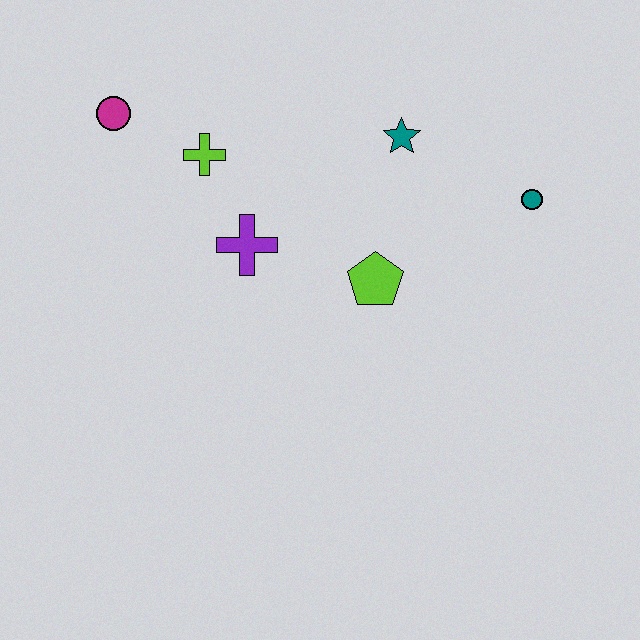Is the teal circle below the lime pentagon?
No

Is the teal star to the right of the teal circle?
No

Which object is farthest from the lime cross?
The teal circle is farthest from the lime cross.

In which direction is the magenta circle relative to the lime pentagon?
The magenta circle is to the left of the lime pentagon.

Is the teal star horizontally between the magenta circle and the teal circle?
Yes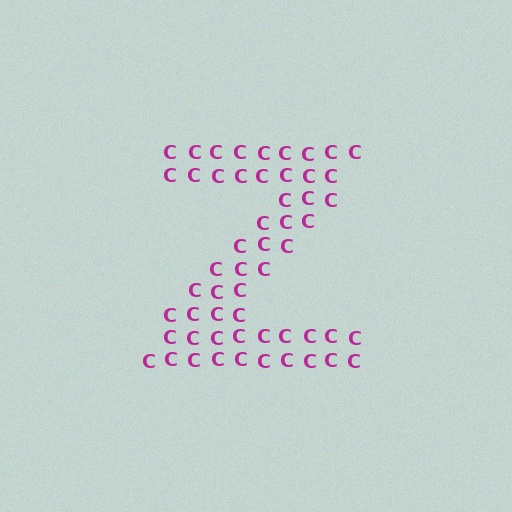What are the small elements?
The small elements are letter C's.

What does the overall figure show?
The overall figure shows the letter Z.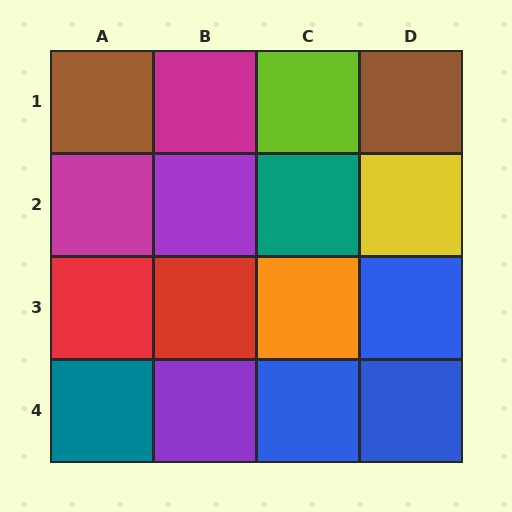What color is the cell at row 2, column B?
Purple.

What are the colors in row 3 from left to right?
Red, red, orange, blue.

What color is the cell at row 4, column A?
Teal.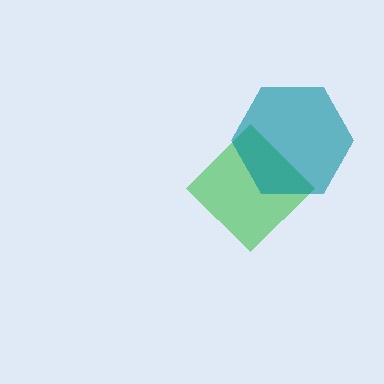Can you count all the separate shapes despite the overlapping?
Yes, there are 2 separate shapes.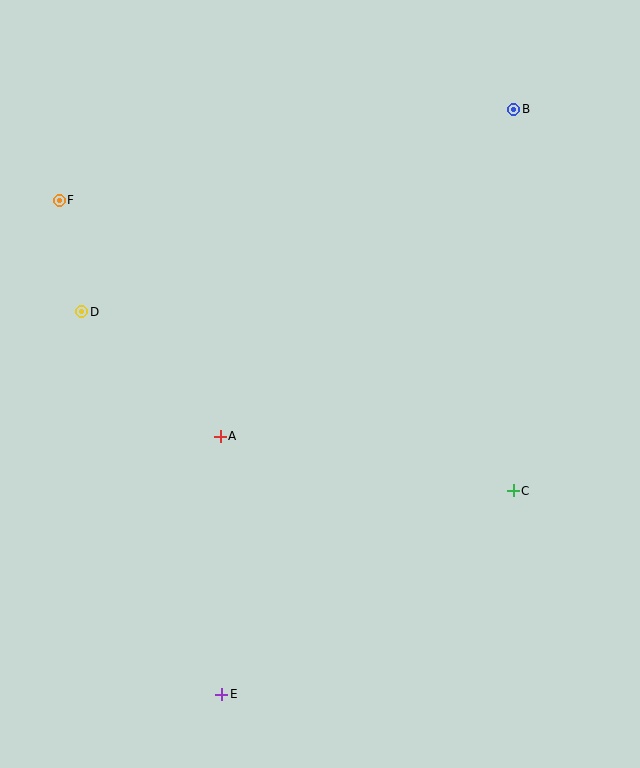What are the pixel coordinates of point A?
Point A is at (220, 436).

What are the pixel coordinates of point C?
Point C is at (513, 491).